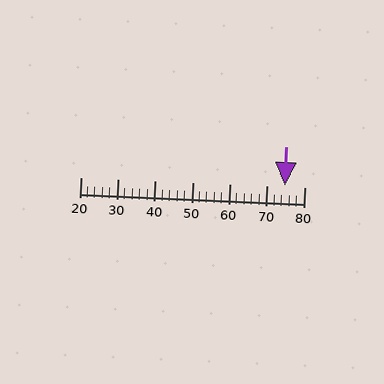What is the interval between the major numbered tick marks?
The major tick marks are spaced 10 units apart.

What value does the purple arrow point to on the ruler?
The purple arrow points to approximately 75.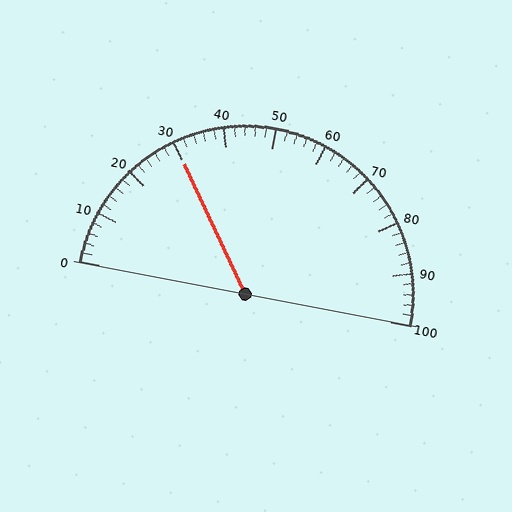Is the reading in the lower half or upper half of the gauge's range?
The reading is in the lower half of the range (0 to 100).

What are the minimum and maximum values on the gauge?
The gauge ranges from 0 to 100.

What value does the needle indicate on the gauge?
The needle indicates approximately 30.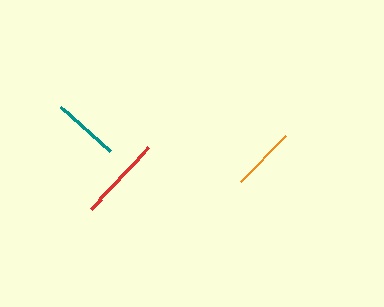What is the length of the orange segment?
The orange segment is approximately 65 pixels long.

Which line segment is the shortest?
The orange line is the shortest at approximately 65 pixels.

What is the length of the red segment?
The red segment is approximately 84 pixels long.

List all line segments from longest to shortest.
From longest to shortest: red, teal, orange.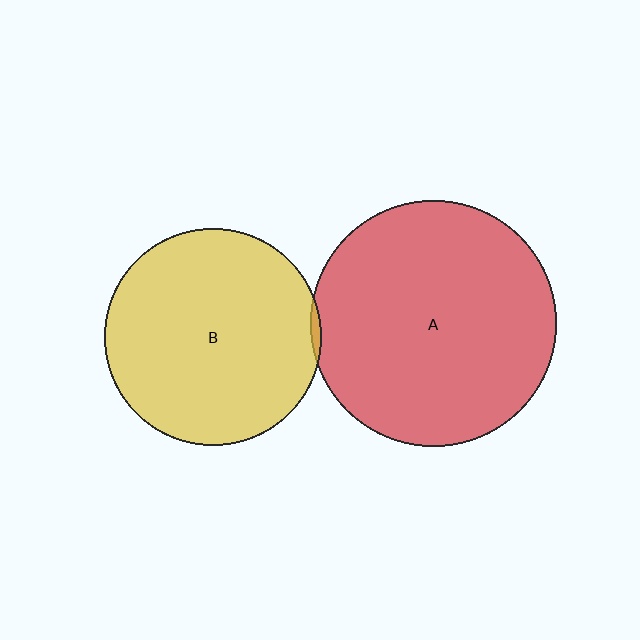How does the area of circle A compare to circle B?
Approximately 1.3 times.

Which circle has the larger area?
Circle A (red).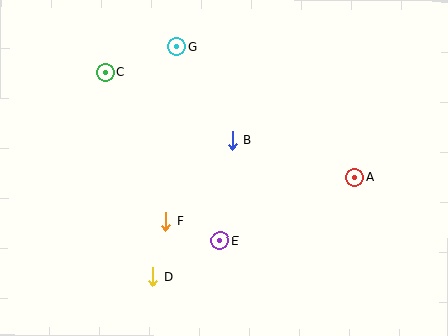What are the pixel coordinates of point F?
Point F is at (166, 221).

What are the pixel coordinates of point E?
Point E is at (220, 241).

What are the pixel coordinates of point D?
Point D is at (153, 277).